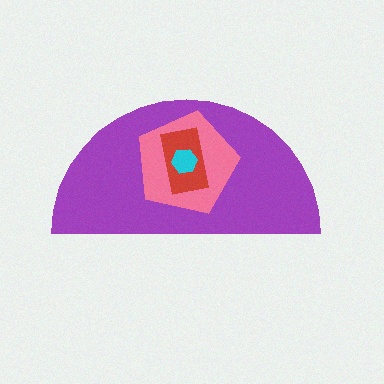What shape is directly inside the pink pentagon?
The red rectangle.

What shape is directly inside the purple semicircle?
The pink pentagon.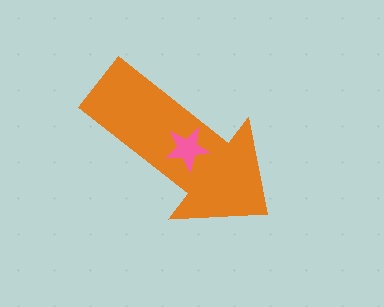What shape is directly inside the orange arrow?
The pink star.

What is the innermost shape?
The pink star.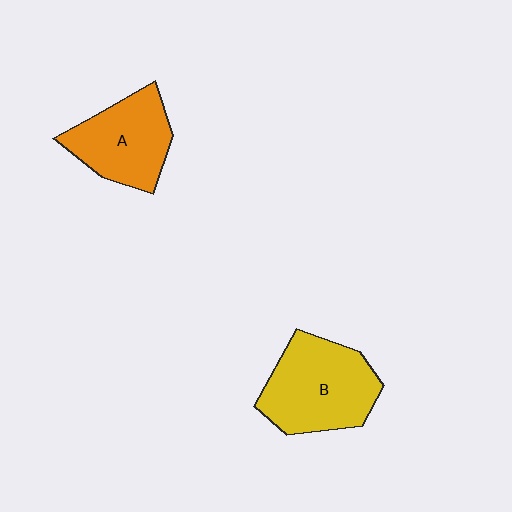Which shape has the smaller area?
Shape A (orange).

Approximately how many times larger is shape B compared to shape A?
Approximately 1.2 times.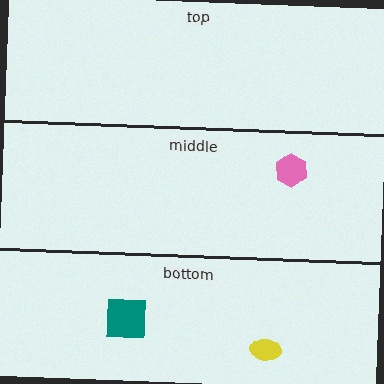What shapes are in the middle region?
The pink hexagon.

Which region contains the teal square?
The bottom region.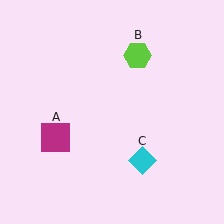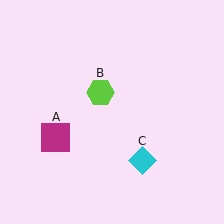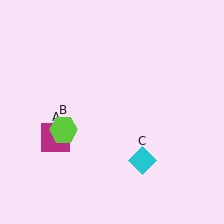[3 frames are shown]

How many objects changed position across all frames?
1 object changed position: lime hexagon (object B).